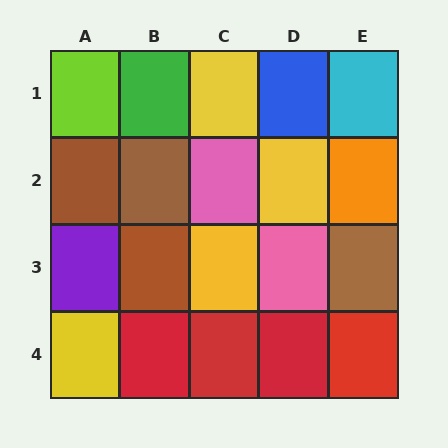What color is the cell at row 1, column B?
Green.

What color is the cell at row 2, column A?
Brown.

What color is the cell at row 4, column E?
Red.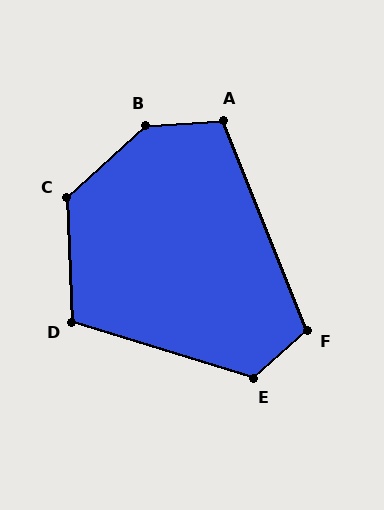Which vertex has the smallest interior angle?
A, at approximately 109 degrees.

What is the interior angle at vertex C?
Approximately 130 degrees (obtuse).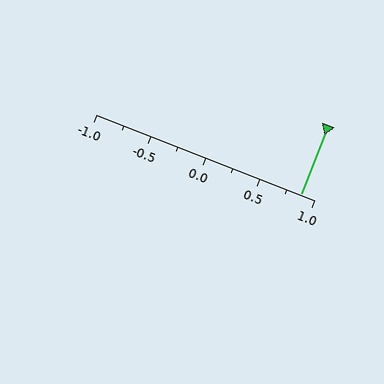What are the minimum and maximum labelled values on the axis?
The axis runs from -1.0 to 1.0.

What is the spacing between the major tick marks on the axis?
The major ticks are spaced 0.5 apart.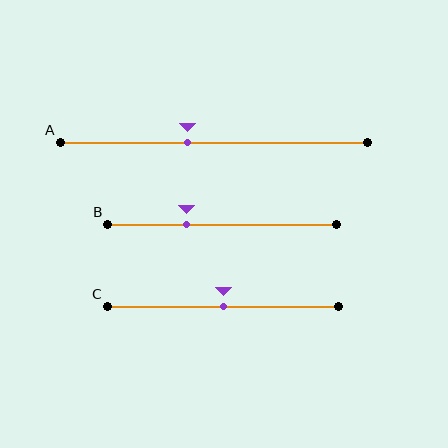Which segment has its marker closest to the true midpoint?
Segment C has its marker closest to the true midpoint.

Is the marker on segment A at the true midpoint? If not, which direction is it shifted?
No, the marker on segment A is shifted to the left by about 8% of the segment length.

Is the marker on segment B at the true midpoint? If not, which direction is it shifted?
No, the marker on segment B is shifted to the left by about 15% of the segment length.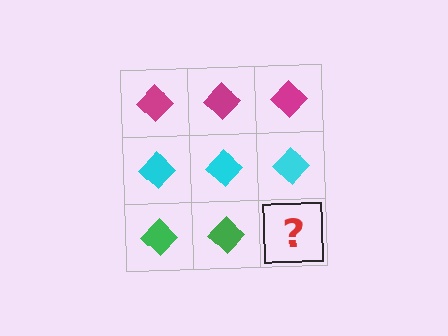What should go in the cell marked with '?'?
The missing cell should contain a green diamond.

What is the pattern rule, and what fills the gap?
The rule is that each row has a consistent color. The gap should be filled with a green diamond.